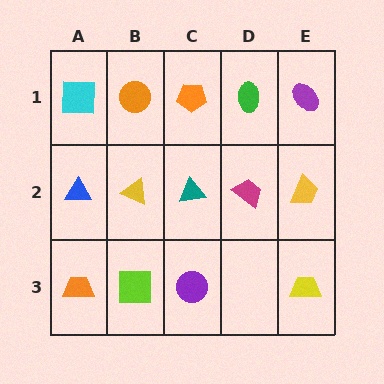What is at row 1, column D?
A green ellipse.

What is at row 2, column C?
A teal triangle.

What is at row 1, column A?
A cyan square.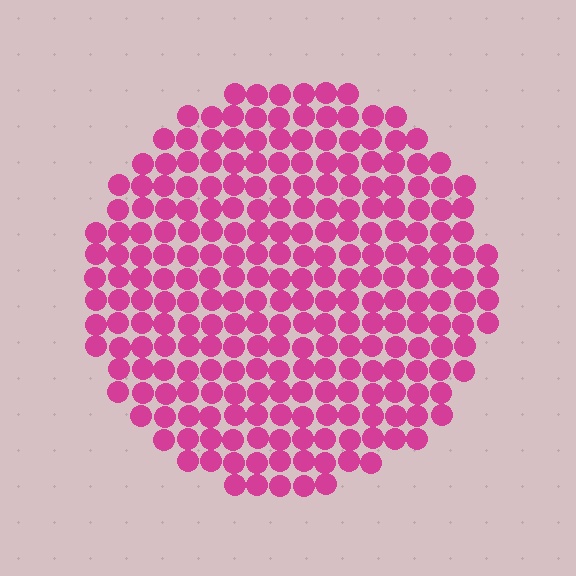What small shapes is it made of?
It is made of small circles.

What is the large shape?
The large shape is a circle.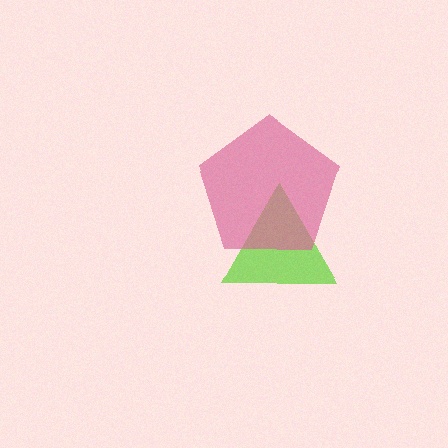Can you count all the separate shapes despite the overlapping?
Yes, there are 2 separate shapes.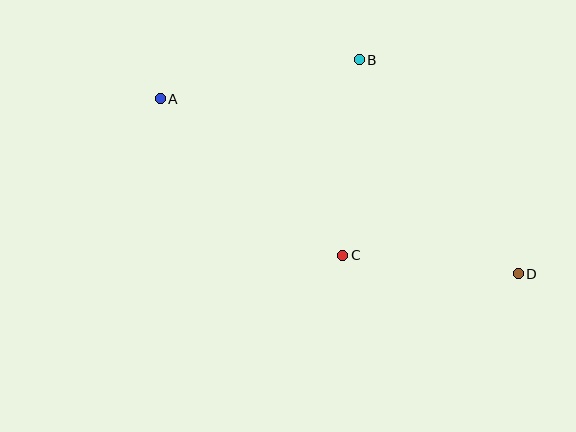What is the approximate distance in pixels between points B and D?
The distance between B and D is approximately 267 pixels.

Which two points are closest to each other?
Points C and D are closest to each other.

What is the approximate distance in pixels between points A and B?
The distance between A and B is approximately 203 pixels.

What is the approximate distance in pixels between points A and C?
The distance between A and C is approximately 240 pixels.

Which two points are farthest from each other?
Points A and D are farthest from each other.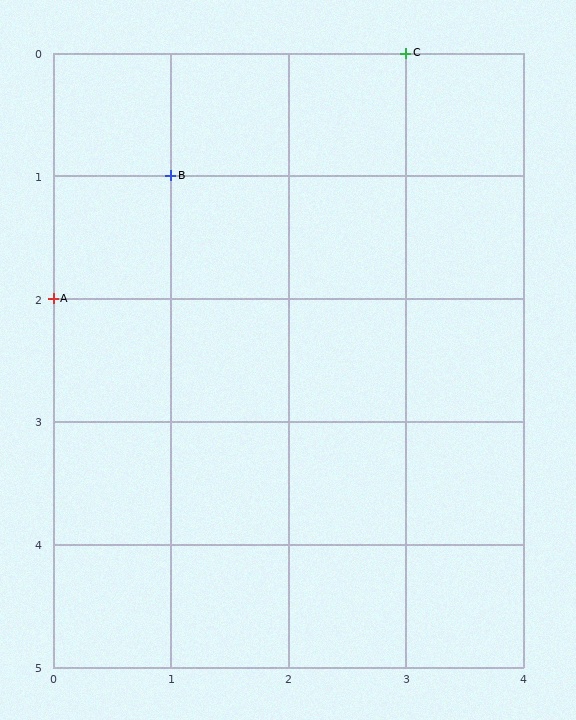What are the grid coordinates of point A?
Point A is at grid coordinates (0, 2).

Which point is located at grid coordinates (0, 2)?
Point A is at (0, 2).